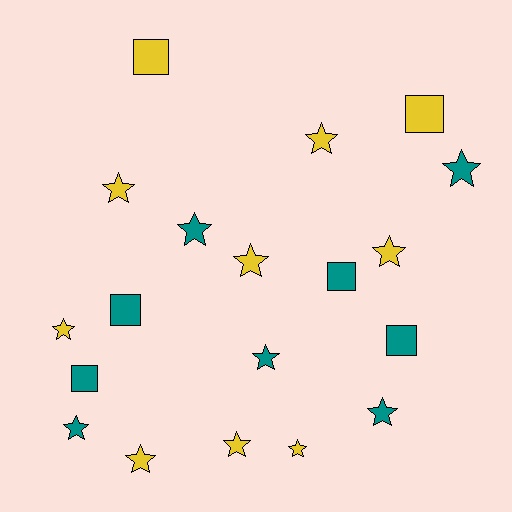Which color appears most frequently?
Yellow, with 10 objects.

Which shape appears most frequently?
Star, with 13 objects.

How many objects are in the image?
There are 19 objects.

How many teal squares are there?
There are 4 teal squares.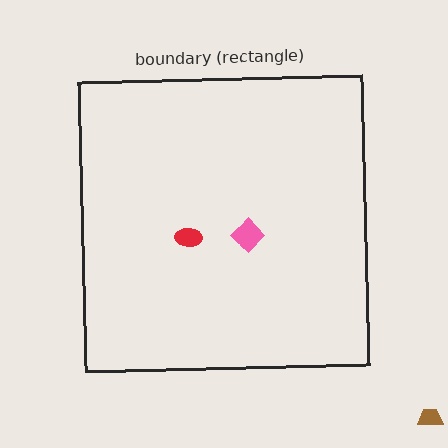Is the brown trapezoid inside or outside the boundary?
Outside.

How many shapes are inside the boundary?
2 inside, 1 outside.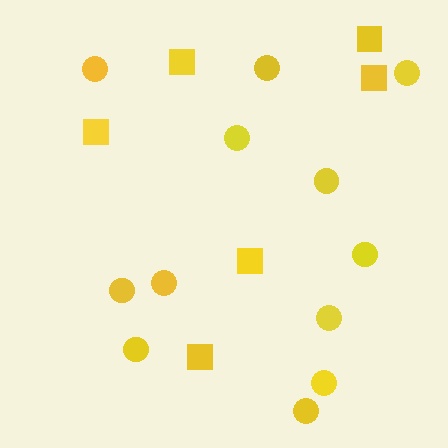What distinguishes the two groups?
There are 2 groups: one group of circles (12) and one group of squares (6).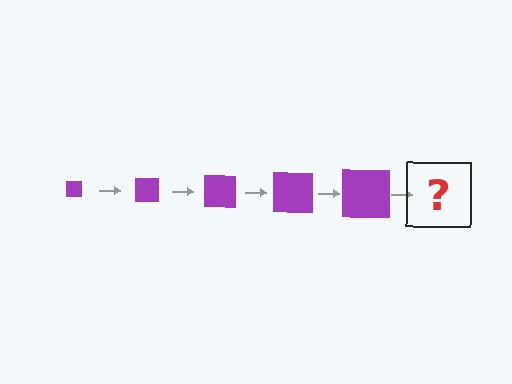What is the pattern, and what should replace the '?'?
The pattern is that the square gets progressively larger each step. The '?' should be a purple square, larger than the previous one.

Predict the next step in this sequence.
The next step is a purple square, larger than the previous one.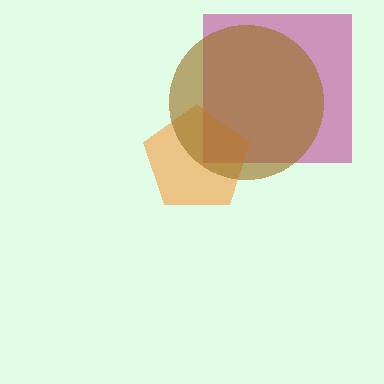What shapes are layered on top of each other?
The layered shapes are: a magenta square, an orange pentagon, a brown circle.